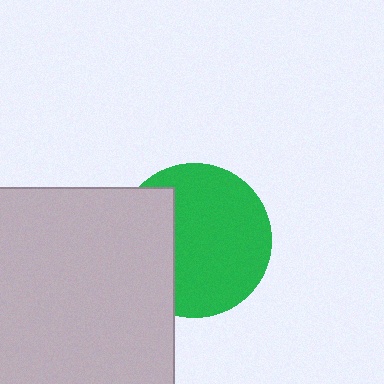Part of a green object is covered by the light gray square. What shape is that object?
It is a circle.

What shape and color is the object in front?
The object in front is a light gray square.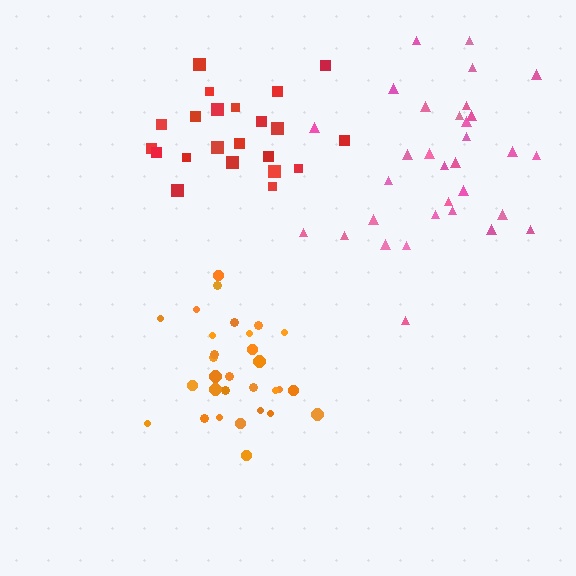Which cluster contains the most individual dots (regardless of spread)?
Pink (32).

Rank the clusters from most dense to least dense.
orange, red, pink.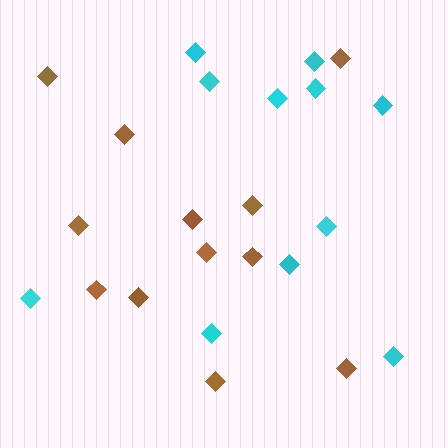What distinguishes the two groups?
There are 2 groups: one group of brown diamonds (12) and one group of cyan diamonds (11).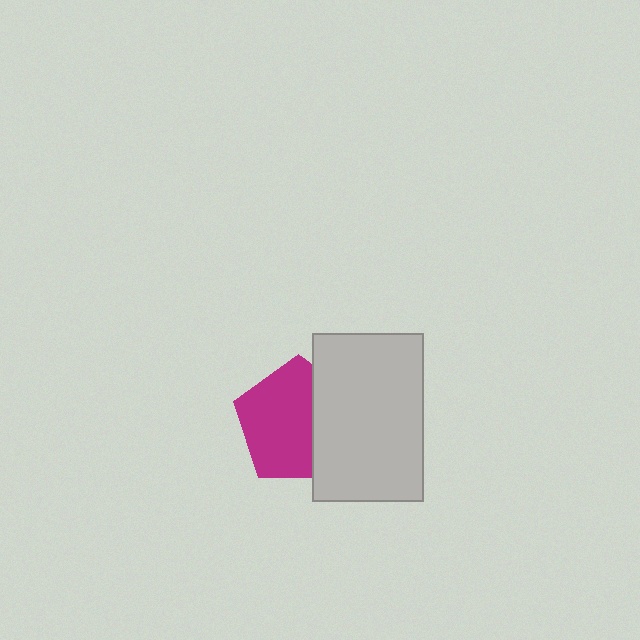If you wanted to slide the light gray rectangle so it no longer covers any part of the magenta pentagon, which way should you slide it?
Slide it right — that is the most direct way to separate the two shapes.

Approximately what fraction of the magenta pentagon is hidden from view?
Roughly 36% of the magenta pentagon is hidden behind the light gray rectangle.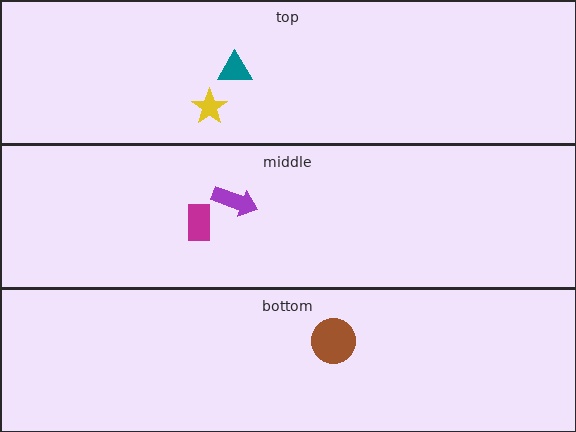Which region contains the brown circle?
The bottom region.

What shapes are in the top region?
The teal triangle, the yellow star.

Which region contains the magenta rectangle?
The middle region.